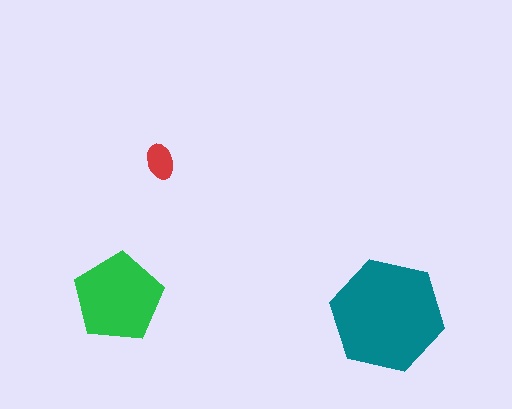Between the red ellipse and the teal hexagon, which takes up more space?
The teal hexagon.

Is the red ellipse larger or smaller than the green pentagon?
Smaller.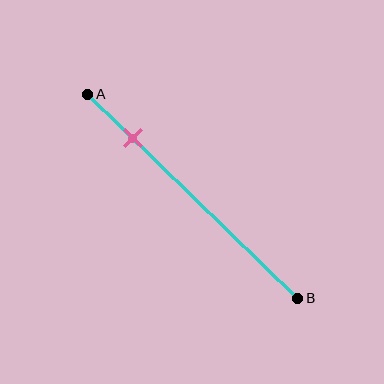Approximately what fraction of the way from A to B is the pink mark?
The pink mark is approximately 20% of the way from A to B.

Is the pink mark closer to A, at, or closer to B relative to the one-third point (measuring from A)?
The pink mark is closer to point A than the one-third point of segment AB.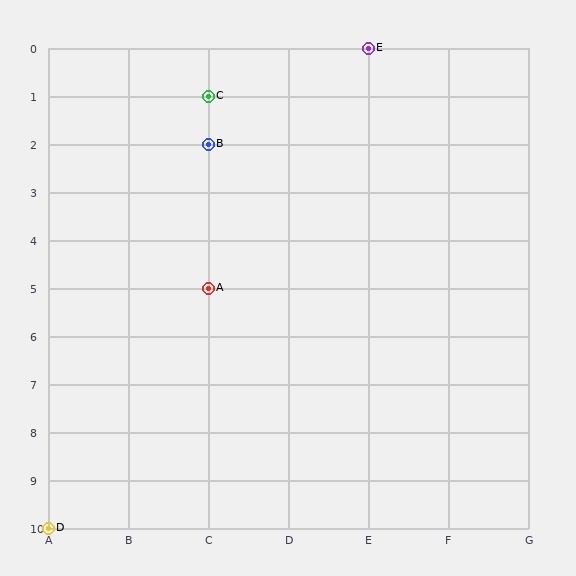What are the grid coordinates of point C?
Point C is at grid coordinates (C, 1).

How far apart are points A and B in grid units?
Points A and B are 3 rows apart.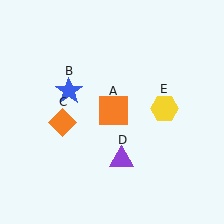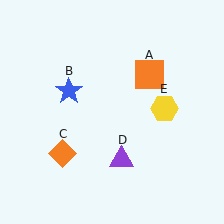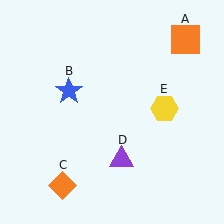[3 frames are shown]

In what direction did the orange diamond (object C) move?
The orange diamond (object C) moved down.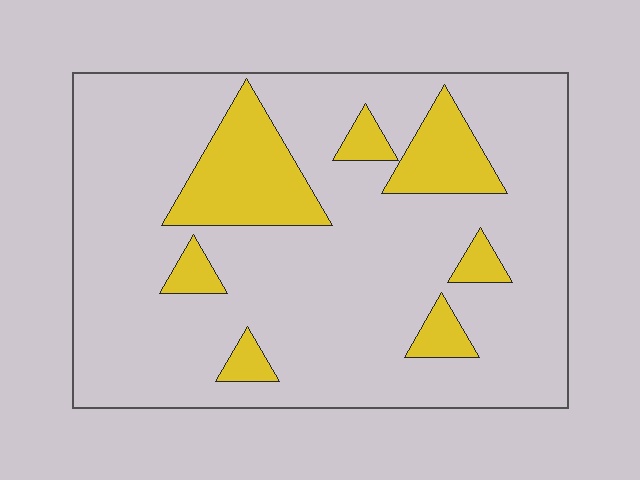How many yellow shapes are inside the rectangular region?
7.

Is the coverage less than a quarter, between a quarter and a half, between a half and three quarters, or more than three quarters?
Less than a quarter.